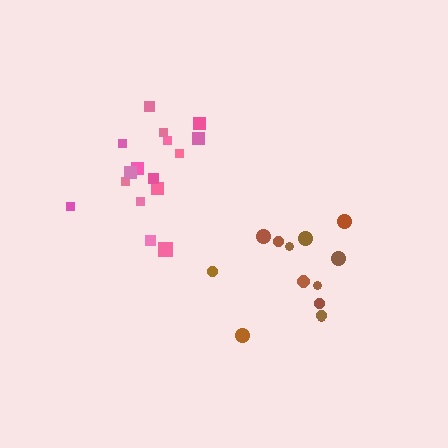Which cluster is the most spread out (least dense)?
Brown.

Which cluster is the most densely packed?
Pink.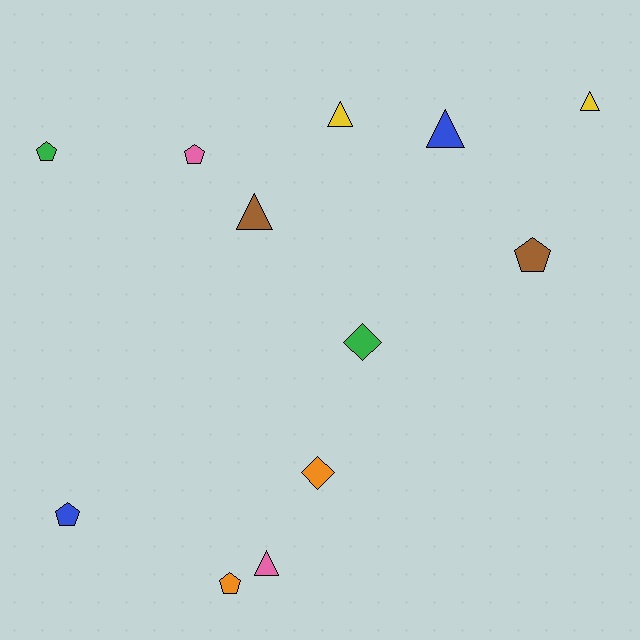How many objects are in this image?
There are 12 objects.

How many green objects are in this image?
There are 2 green objects.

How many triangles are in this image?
There are 5 triangles.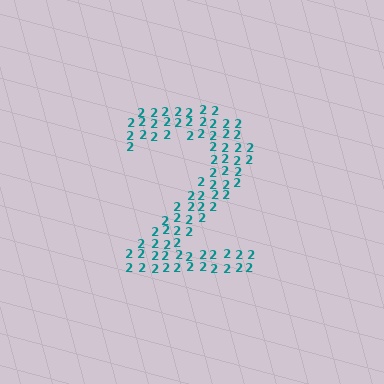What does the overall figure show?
The overall figure shows the digit 2.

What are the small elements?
The small elements are digit 2's.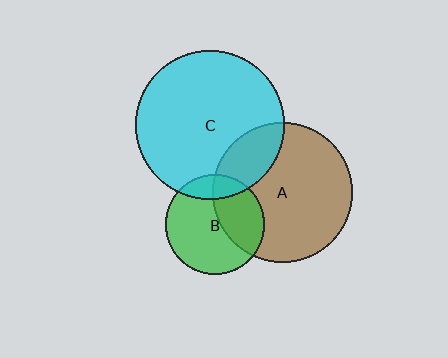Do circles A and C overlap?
Yes.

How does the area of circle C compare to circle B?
Approximately 2.2 times.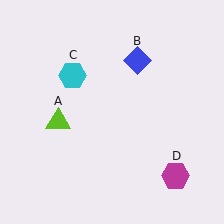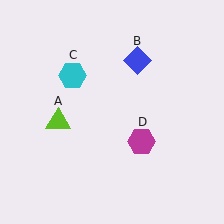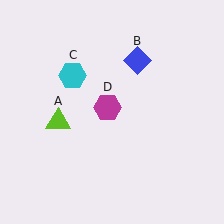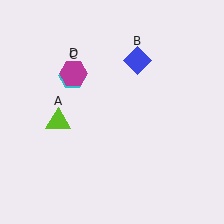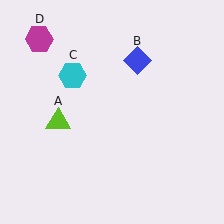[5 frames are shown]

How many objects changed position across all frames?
1 object changed position: magenta hexagon (object D).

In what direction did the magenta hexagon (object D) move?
The magenta hexagon (object D) moved up and to the left.